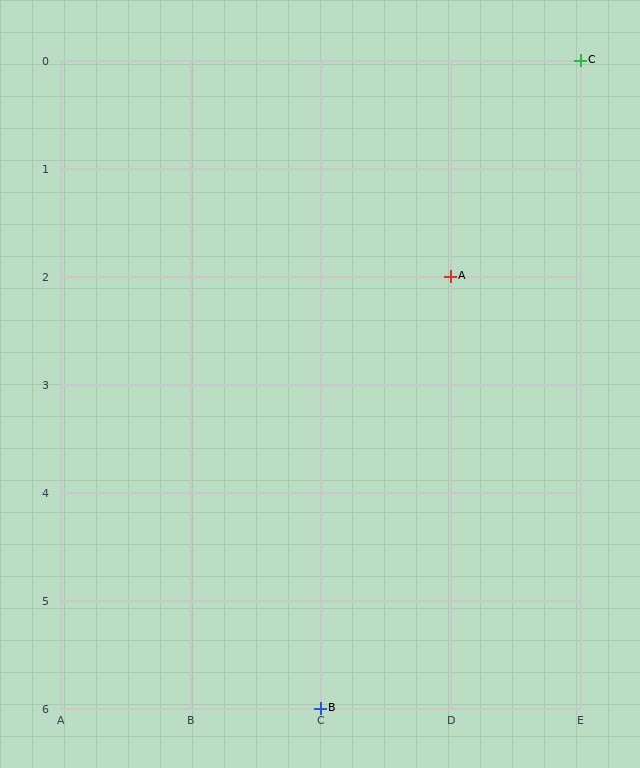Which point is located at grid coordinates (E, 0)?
Point C is at (E, 0).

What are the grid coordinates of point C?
Point C is at grid coordinates (E, 0).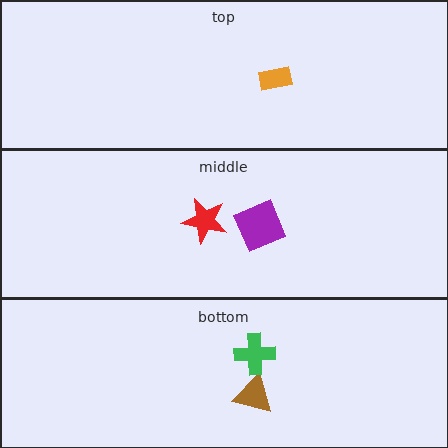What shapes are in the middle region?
The red star, the purple square.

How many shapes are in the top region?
1.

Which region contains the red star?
The middle region.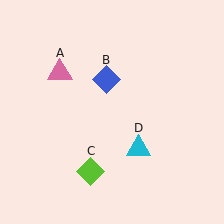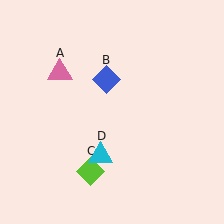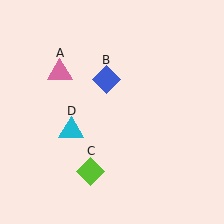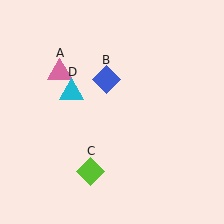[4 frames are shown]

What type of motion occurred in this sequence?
The cyan triangle (object D) rotated clockwise around the center of the scene.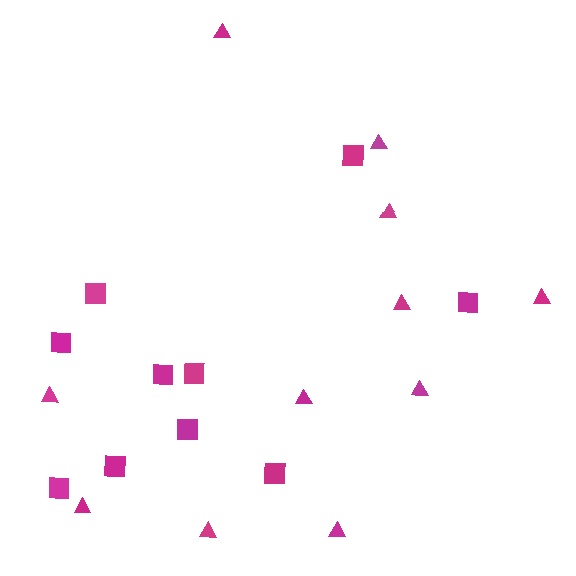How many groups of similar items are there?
There are 2 groups: one group of triangles (11) and one group of squares (10).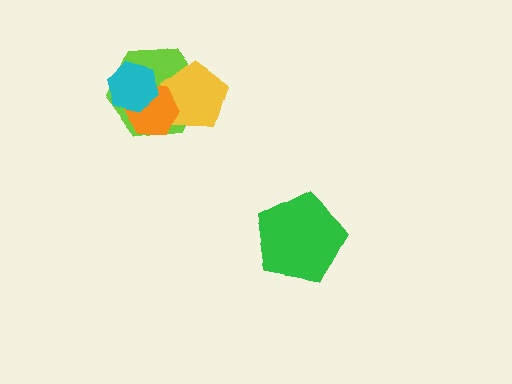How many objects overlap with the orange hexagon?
3 objects overlap with the orange hexagon.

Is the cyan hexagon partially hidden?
No, no other shape covers it.